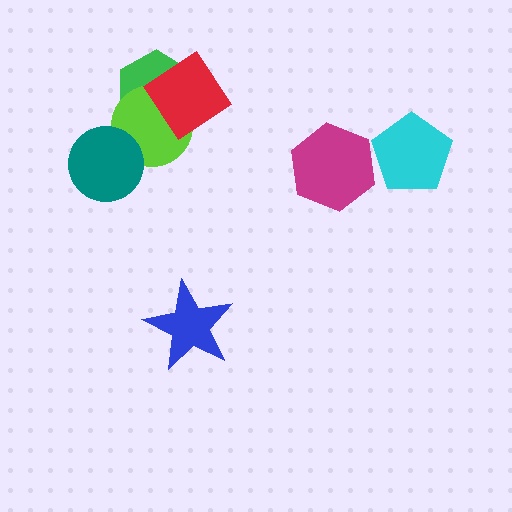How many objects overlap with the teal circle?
1 object overlaps with the teal circle.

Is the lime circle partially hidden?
Yes, it is partially covered by another shape.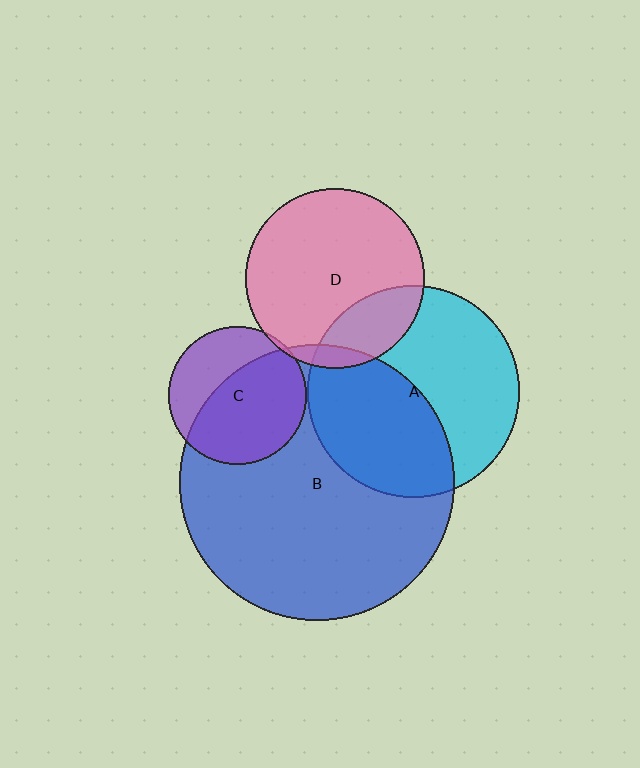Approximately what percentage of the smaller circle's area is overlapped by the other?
Approximately 45%.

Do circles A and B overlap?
Yes.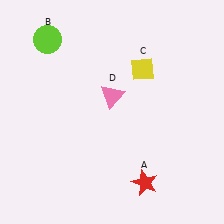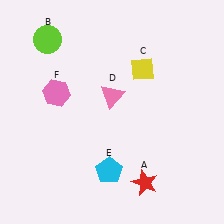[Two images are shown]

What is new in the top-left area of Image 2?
A pink hexagon (F) was added in the top-left area of Image 2.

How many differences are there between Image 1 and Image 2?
There are 2 differences between the two images.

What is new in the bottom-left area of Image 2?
A cyan pentagon (E) was added in the bottom-left area of Image 2.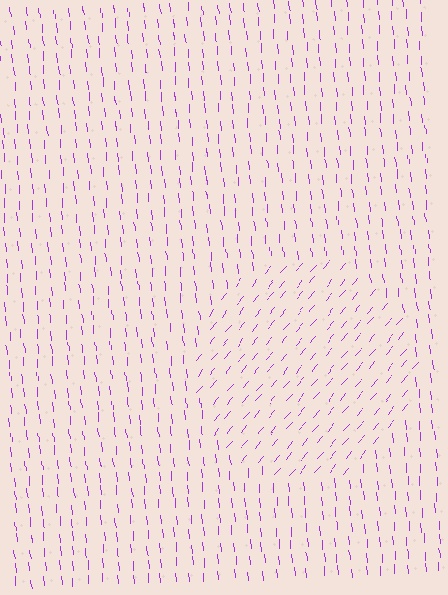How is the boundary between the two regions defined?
The boundary is defined purely by a change in line orientation (approximately 45 degrees difference). All lines are the same color and thickness.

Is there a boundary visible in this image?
Yes, there is a texture boundary formed by a change in line orientation.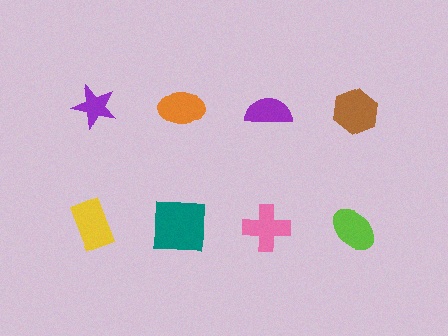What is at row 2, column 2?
A teal square.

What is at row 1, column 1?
A purple star.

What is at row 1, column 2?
An orange ellipse.